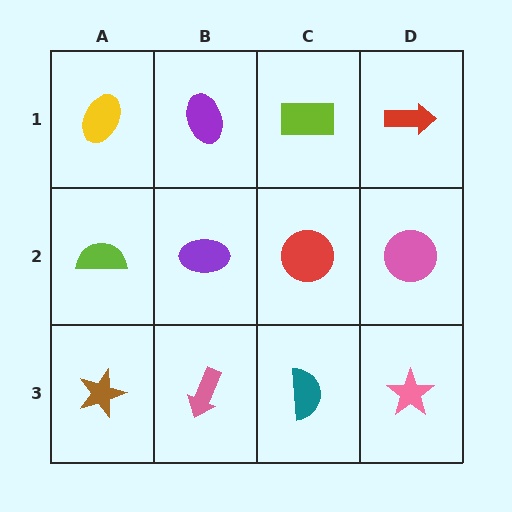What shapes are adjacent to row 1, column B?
A purple ellipse (row 2, column B), a yellow ellipse (row 1, column A), a lime rectangle (row 1, column C).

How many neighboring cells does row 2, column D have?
3.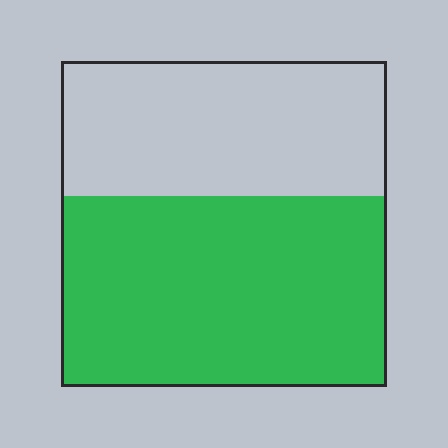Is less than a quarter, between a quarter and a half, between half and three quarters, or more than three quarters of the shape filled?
Between half and three quarters.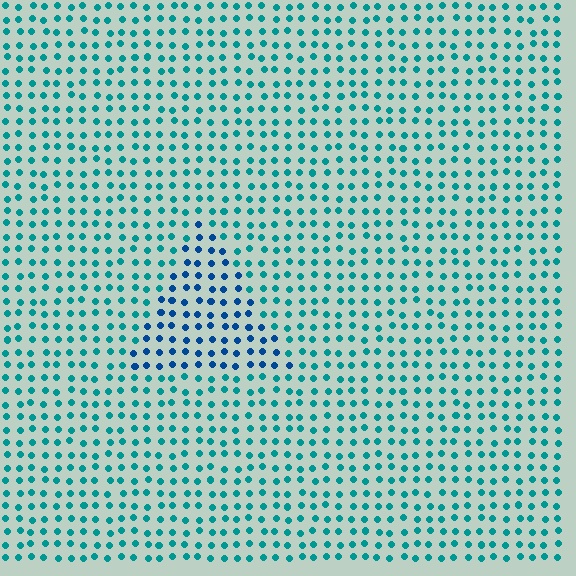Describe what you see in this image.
The image is filled with small teal elements in a uniform arrangement. A triangle-shaped region is visible where the elements are tinted to a slightly different hue, forming a subtle color boundary.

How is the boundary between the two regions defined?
The boundary is defined purely by a slight shift in hue (about 35 degrees). Spacing, size, and orientation are identical on both sides.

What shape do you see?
I see a triangle.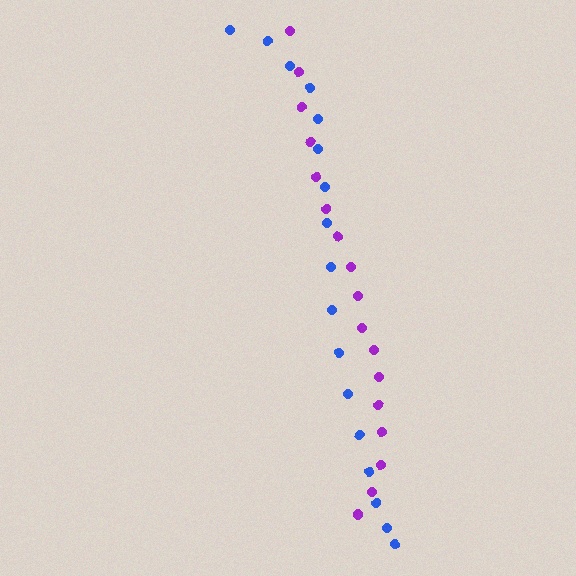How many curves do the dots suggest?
There are 2 distinct paths.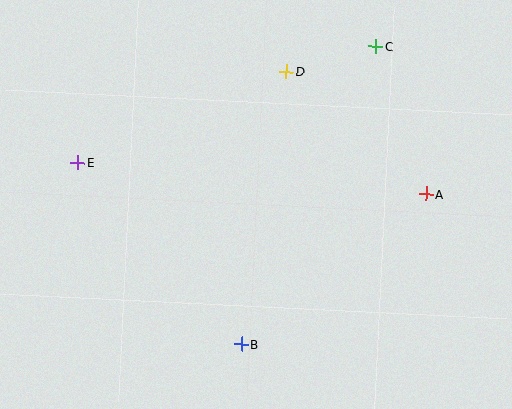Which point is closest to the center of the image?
Point D at (286, 72) is closest to the center.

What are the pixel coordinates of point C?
Point C is at (376, 47).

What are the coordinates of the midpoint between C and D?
The midpoint between C and D is at (331, 59).